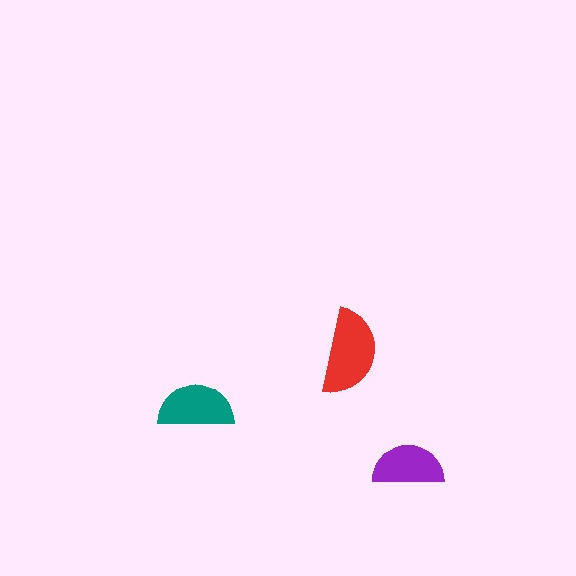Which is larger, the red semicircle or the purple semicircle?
The red one.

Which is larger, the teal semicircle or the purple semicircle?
The teal one.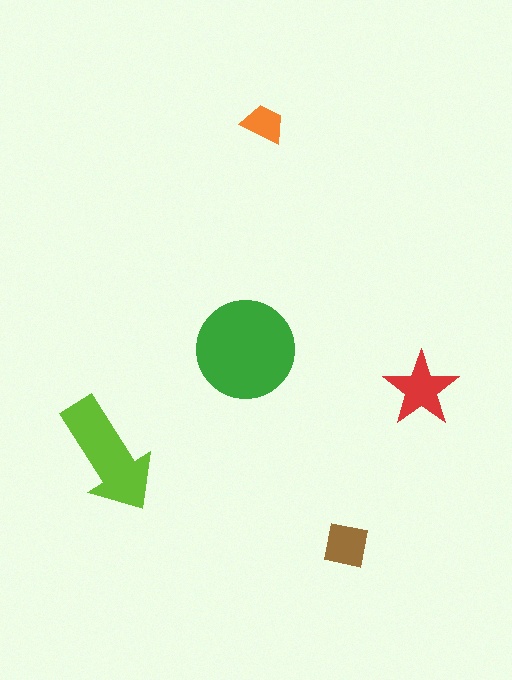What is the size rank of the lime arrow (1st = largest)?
2nd.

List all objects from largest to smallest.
The green circle, the lime arrow, the red star, the brown square, the orange trapezoid.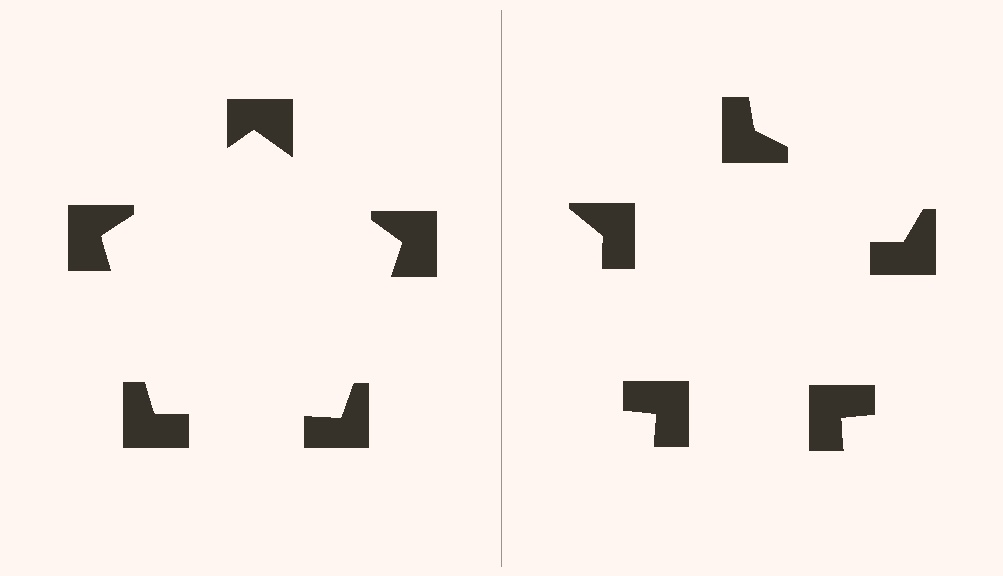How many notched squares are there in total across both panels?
10 — 5 on each side.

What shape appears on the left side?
An illusory pentagon.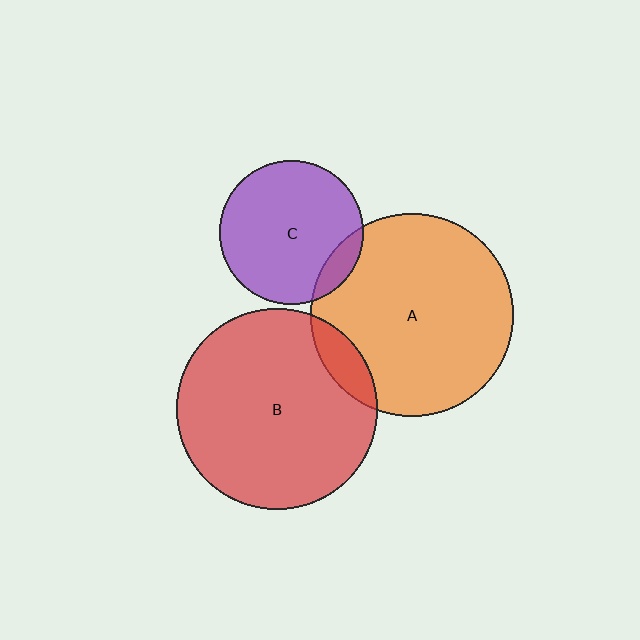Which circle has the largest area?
Circle A (orange).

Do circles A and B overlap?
Yes.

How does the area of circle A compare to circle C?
Approximately 2.0 times.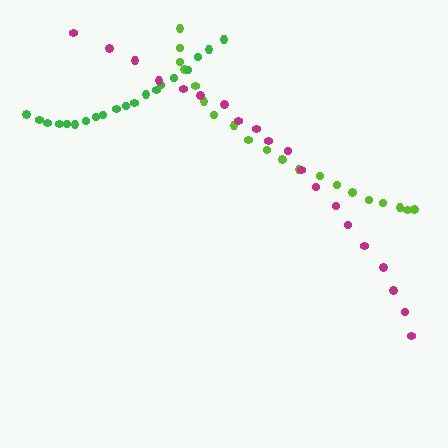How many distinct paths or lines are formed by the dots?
There are 3 distinct paths.